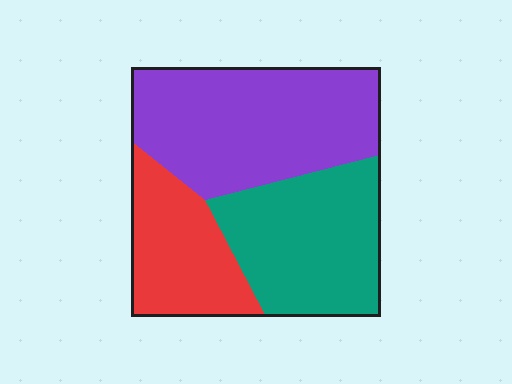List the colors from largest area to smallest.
From largest to smallest: purple, teal, red.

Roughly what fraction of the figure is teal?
Teal covers about 35% of the figure.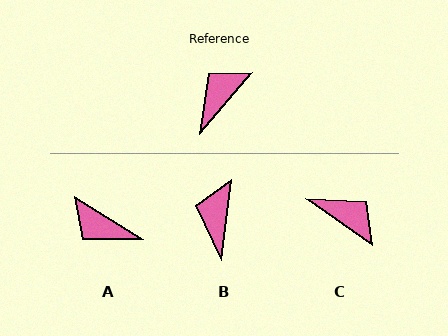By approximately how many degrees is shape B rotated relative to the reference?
Approximately 34 degrees counter-clockwise.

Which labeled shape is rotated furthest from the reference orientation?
A, about 99 degrees away.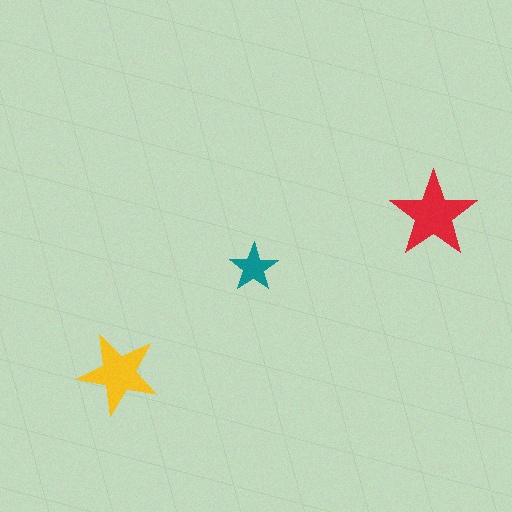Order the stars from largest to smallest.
the red one, the yellow one, the teal one.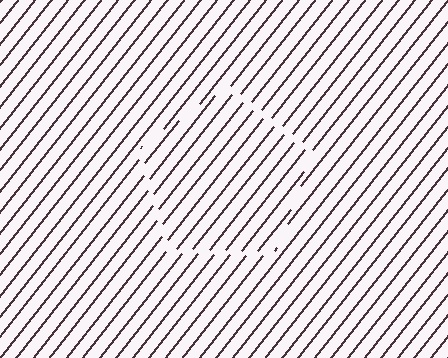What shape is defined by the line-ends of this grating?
An illusory pentagon. The interior of the shape contains the same grating, shifted by half a period — the contour is defined by the phase discontinuity where line-ends from the inner and outer gratings abut.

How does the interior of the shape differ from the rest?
The interior of the shape contains the same grating, shifted by half a period — the contour is defined by the phase discontinuity where line-ends from the inner and outer gratings abut.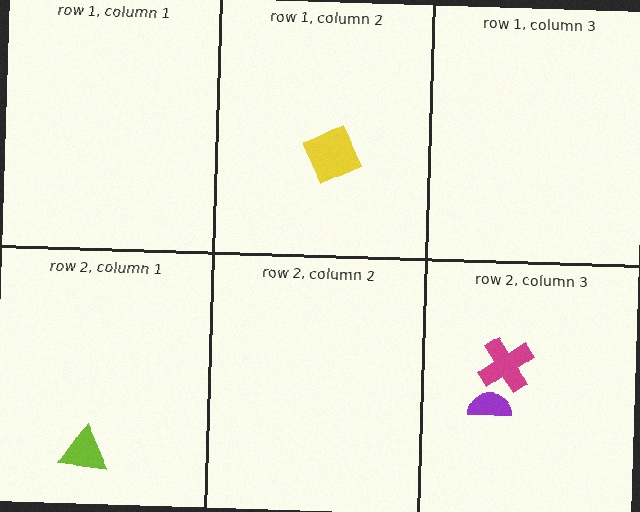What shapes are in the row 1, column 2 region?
The yellow square.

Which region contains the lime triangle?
The row 2, column 1 region.